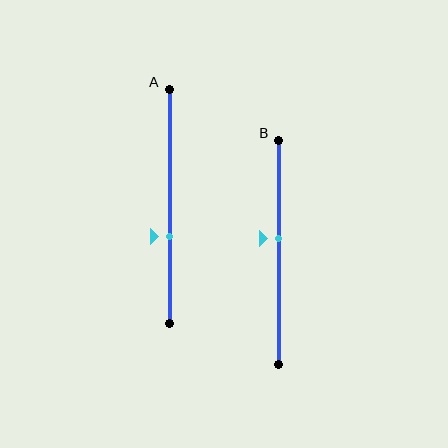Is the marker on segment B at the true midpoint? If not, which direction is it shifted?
No, the marker on segment B is shifted upward by about 6% of the segment length.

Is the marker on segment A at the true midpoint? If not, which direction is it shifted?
No, the marker on segment A is shifted downward by about 13% of the segment length.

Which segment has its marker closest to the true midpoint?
Segment B has its marker closest to the true midpoint.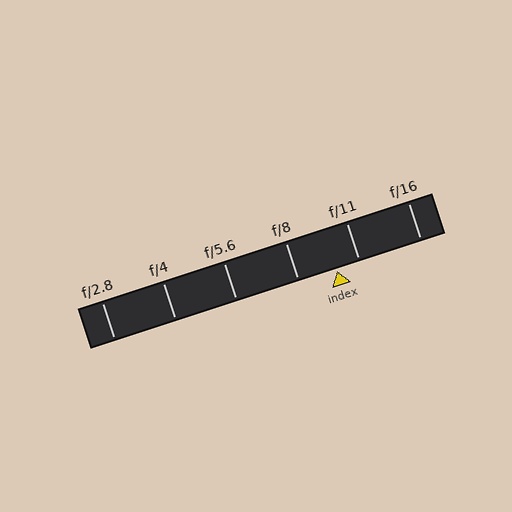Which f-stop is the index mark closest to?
The index mark is closest to f/11.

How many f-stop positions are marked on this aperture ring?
There are 6 f-stop positions marked.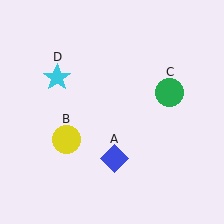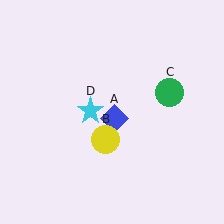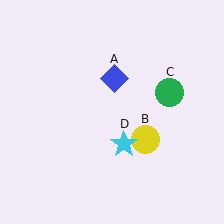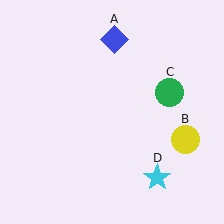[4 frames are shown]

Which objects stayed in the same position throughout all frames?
Green circle (object C) remained stationary.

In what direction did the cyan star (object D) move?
The cyan star (object D) moved down and to the right.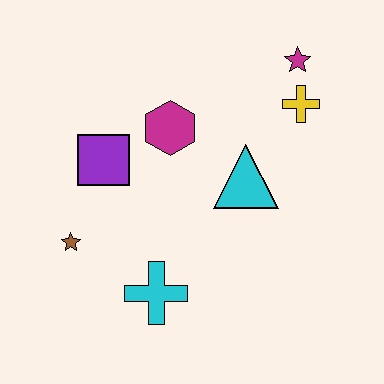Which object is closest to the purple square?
The magenta hexagon is closest to the purple square.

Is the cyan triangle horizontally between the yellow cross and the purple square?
Yes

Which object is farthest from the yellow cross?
The brown star is farthest from the yellow cross.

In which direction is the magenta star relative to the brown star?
The magenta star is to the right of the brown star.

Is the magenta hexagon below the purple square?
No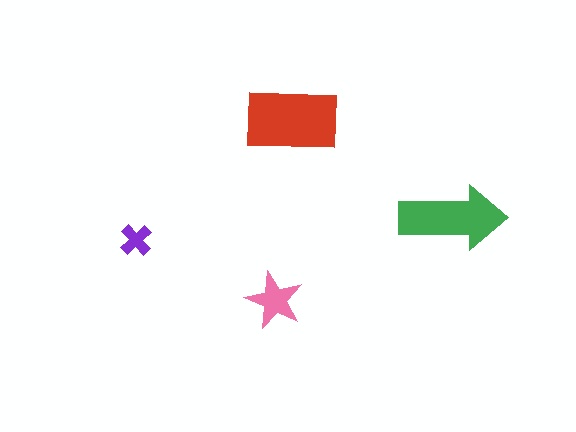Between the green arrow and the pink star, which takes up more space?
The green arrow.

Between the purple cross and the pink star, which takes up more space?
The pink star.